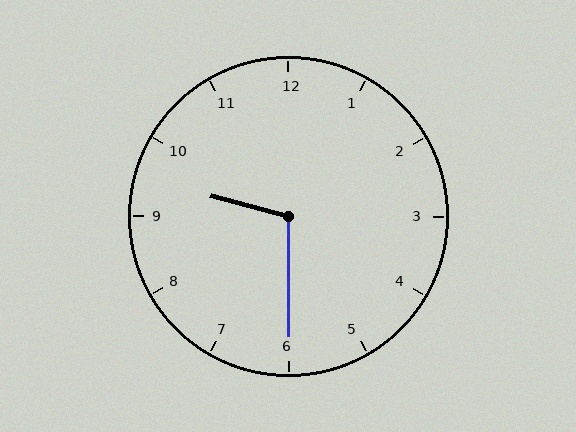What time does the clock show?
9:30.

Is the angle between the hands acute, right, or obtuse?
It is obtuse.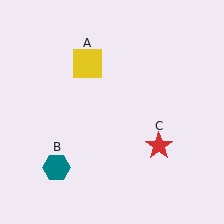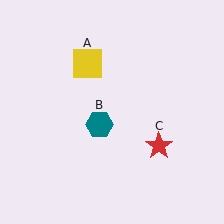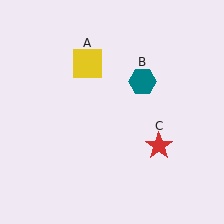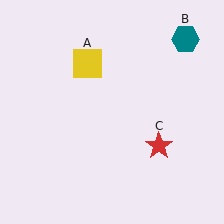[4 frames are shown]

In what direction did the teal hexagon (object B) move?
The teal hexagon (object B) moved up and to the right.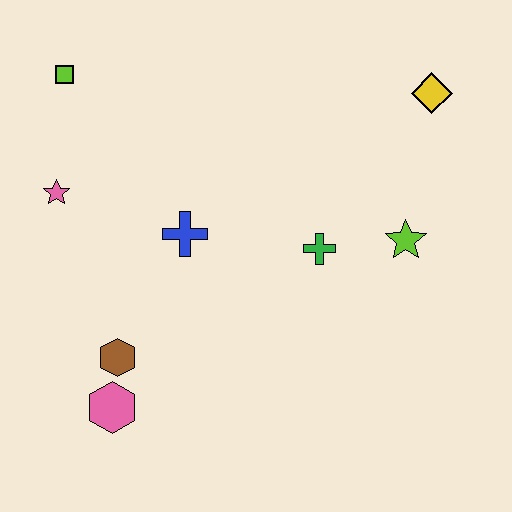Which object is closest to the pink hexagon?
The brown hexagon is closest to the pink hexagon.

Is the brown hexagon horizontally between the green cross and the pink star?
Yes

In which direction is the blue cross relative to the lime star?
The blue cross is to the left of the lime star.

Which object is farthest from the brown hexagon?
The yellow diamond is farthest from the brown hexagon.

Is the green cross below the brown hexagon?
No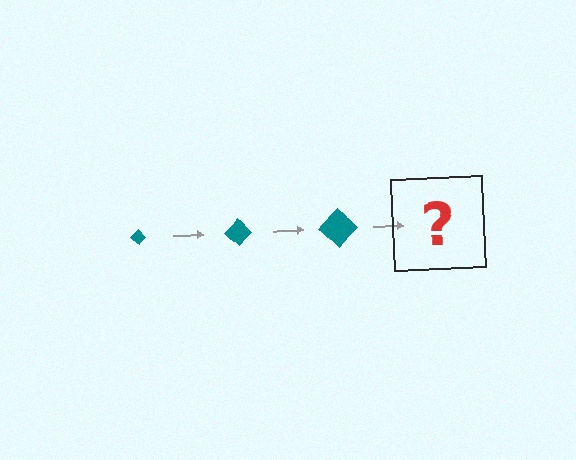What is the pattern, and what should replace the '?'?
The pattern is that the diamond gets progressively larger each step. The '?' should be a teal diamond, larger than the previous one.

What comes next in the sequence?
The next element should be a teal diamond, larger than the previous one.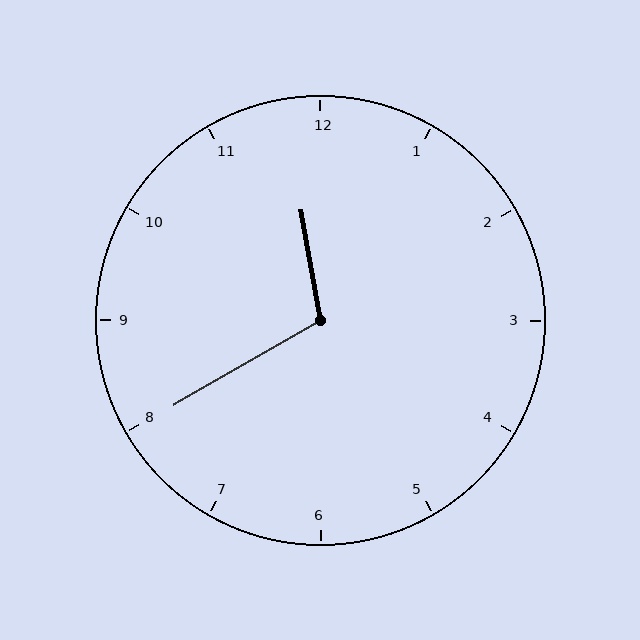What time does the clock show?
11:40.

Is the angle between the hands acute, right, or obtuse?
It is obtuse.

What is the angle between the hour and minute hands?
Approximately 110 degrees.